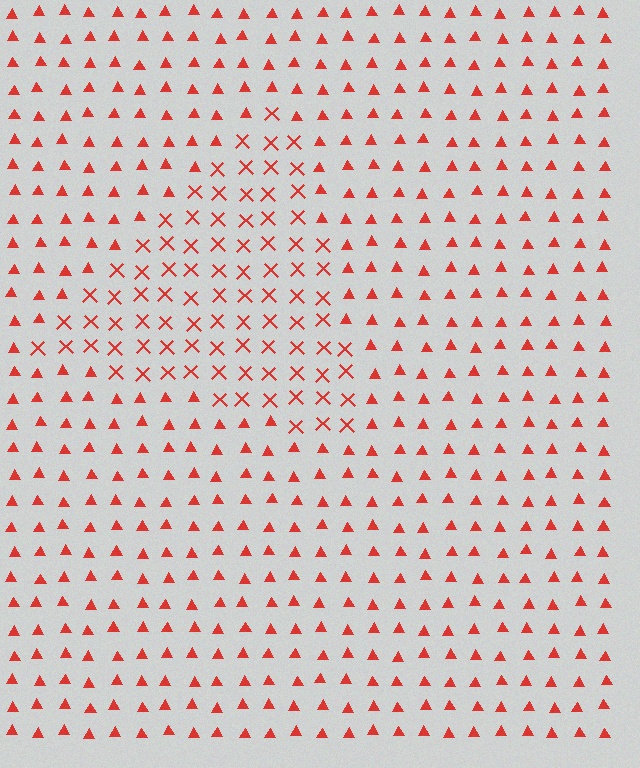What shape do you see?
I see a triangle.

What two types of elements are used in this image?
The image uses X marks inside the triangle region and triangles outside it.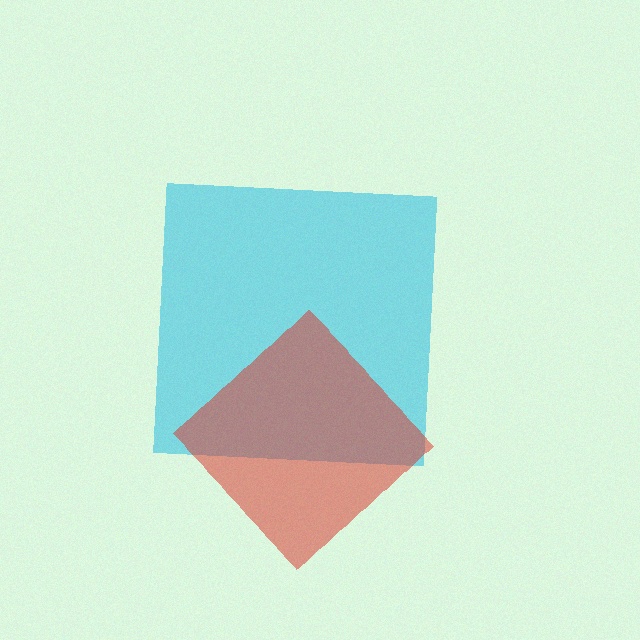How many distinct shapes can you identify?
There are 2 distinct shapes: a cyan square, a red diamond.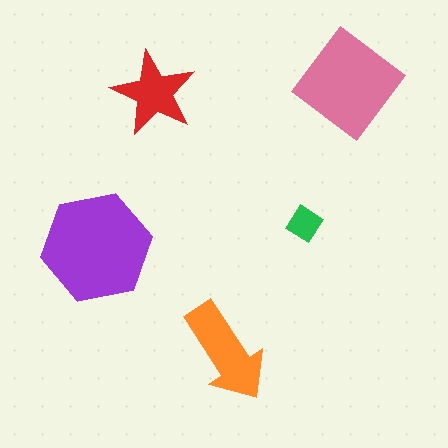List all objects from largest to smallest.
The purple hexagon, the pink diamond, the orange arrow, the red star, the green diamond.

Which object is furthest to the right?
The pink diamond is rightmost.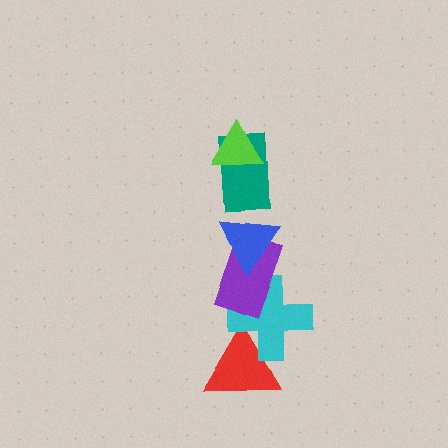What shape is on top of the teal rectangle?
The lime triangle is on top of the teal rectangle.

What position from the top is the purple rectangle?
The purple rectangle is 4th from the top.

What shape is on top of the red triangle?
The cyan cross is on top of the red triangle.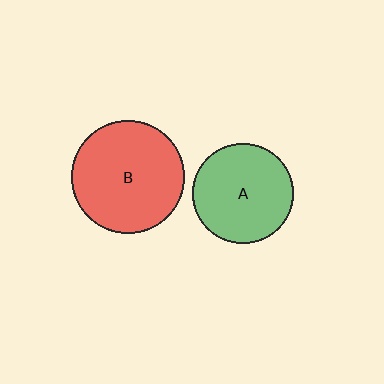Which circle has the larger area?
Circle B (red).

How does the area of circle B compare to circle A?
Approximately 1.3 times.